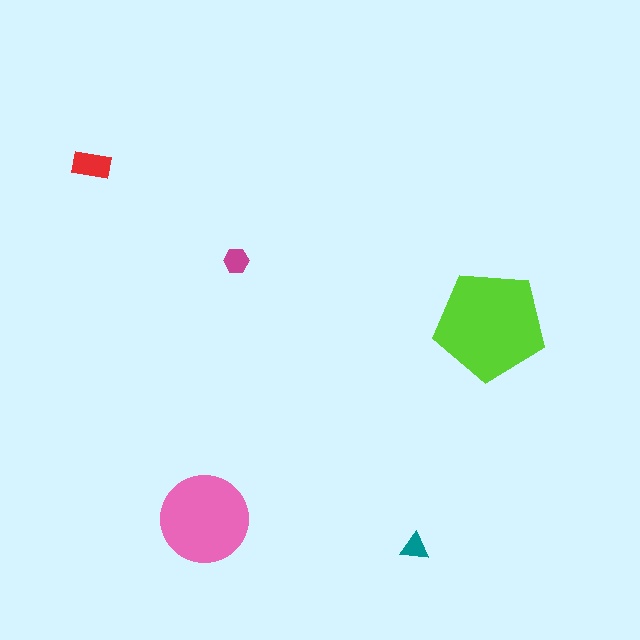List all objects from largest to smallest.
The lime pentagon, the pink circle, the red rectangle, the magenta hexagon, the teal triangle.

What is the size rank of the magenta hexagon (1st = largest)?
4th.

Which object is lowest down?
The teal triangle is bottommost.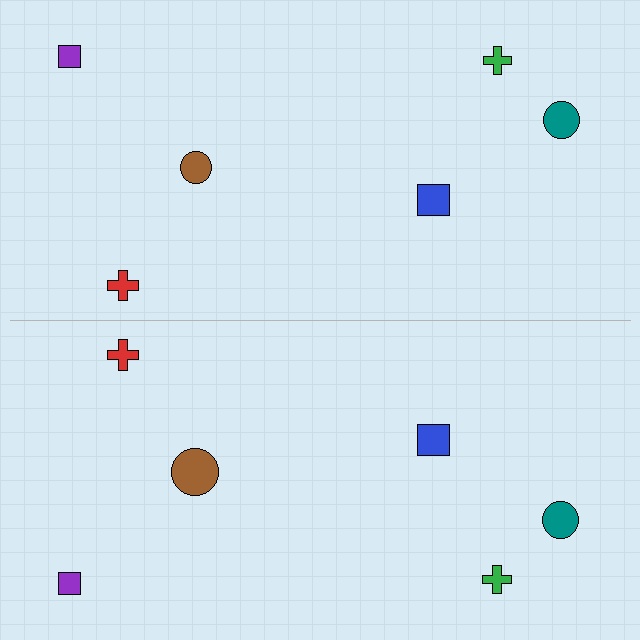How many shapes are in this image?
There are 12 shapes in this image.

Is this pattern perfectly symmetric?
No, the pattern is not perfectly symmetric. The brown circle on the bottom side has a different size than its mirror counterpart.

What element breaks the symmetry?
The brown circle on the bottom side has a different size than its mirror counterpart.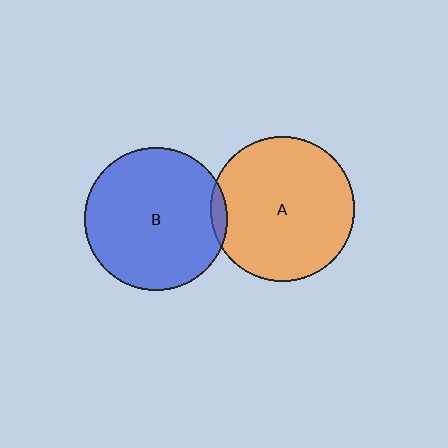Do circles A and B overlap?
Yes.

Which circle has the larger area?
Circle A (orange).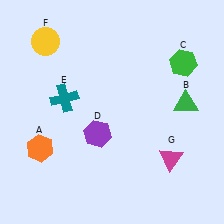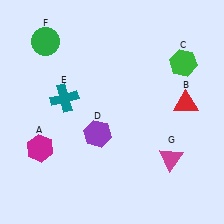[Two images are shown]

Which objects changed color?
A changed from orange to magenta. B changed from green to red. F changed from yellow to green.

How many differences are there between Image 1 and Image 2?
There are 3 differences between the two images.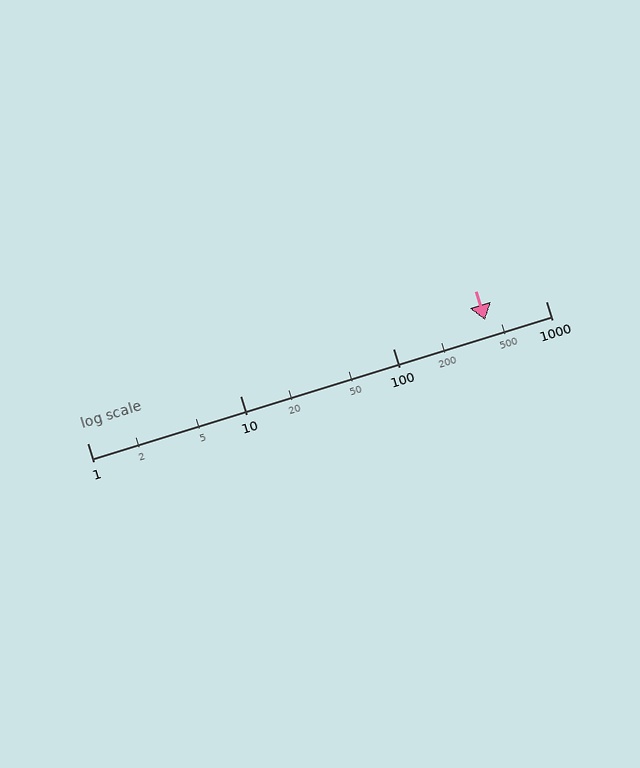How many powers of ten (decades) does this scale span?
The scale spans 3 decades, from 1 to 1000.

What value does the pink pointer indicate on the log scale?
The pointer indicates approximately 400.